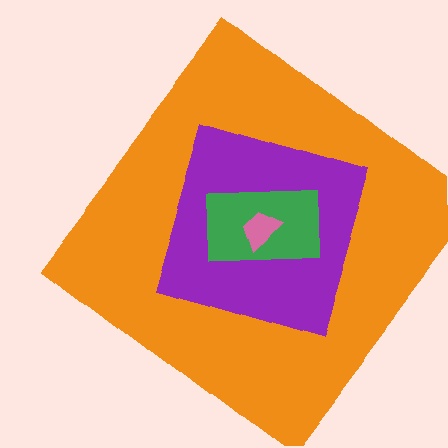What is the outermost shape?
The orange diamond.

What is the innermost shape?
The pink trapezoid.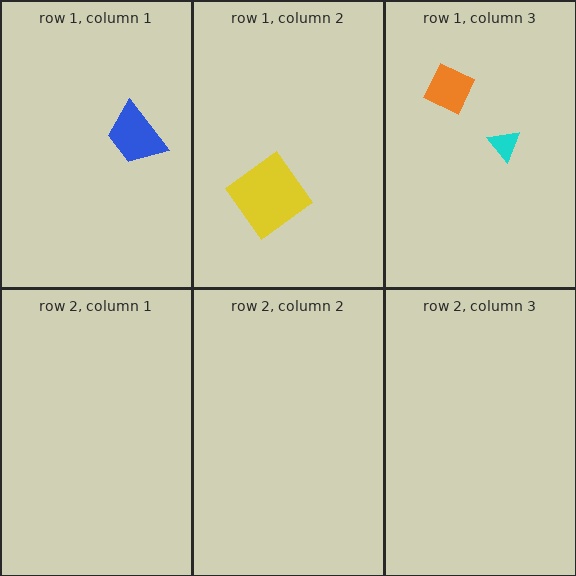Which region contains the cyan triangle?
The row 1, column 3 region.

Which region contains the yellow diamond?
The row 1, column 2 region.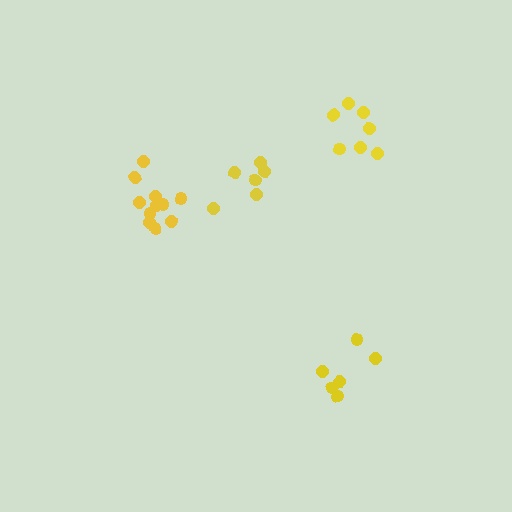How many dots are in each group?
Group 1: 6 dots, Group 2: 7 dots, Group 3: 6 dots, Group 4: 11 dots (30 total).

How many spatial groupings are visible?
There are 4 spatial groupings.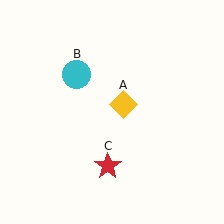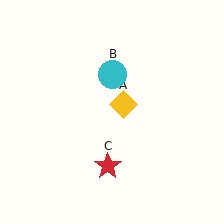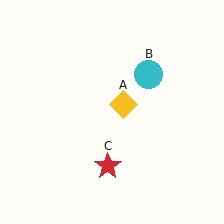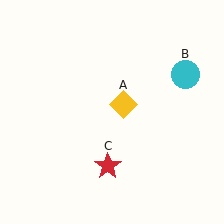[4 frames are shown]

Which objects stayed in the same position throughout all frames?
Yellow diamond (object A) and red star (object C) remained stationary.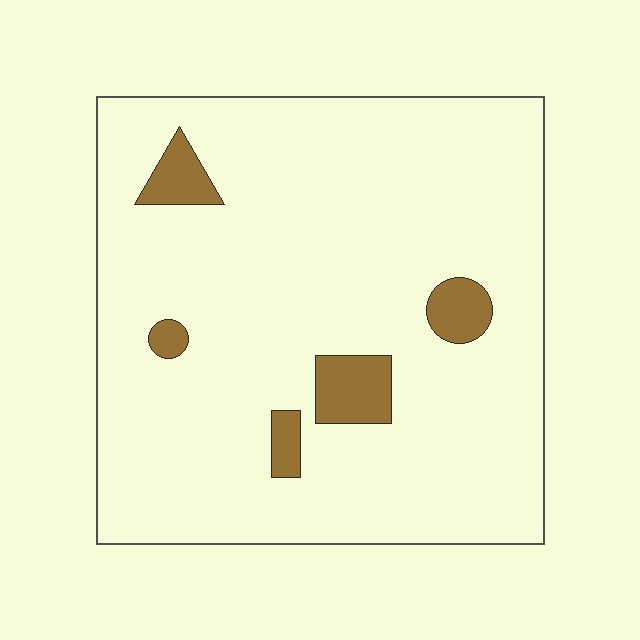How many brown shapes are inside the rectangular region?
5.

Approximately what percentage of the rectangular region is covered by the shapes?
Approximately 10%.